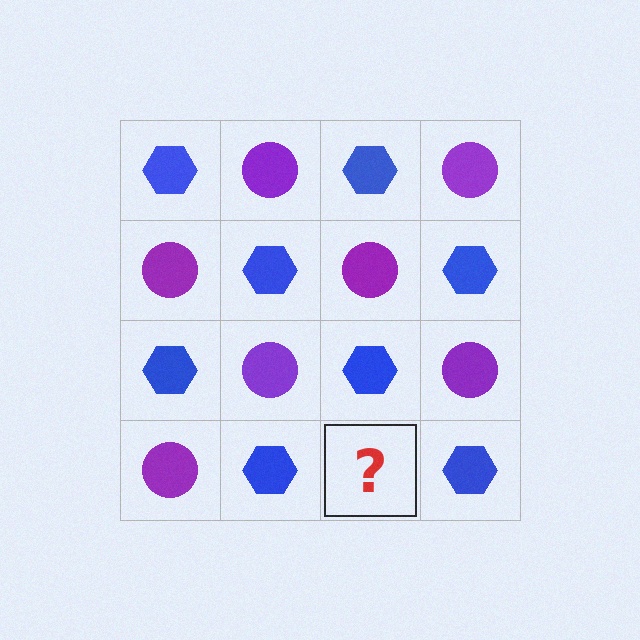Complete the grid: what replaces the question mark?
The question mark should be replaced with a purple circle.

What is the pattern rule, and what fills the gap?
The rule is that it alternates blue hexagon and purple circle in a checkerboard pattern. The gap should be filled with a purple circle.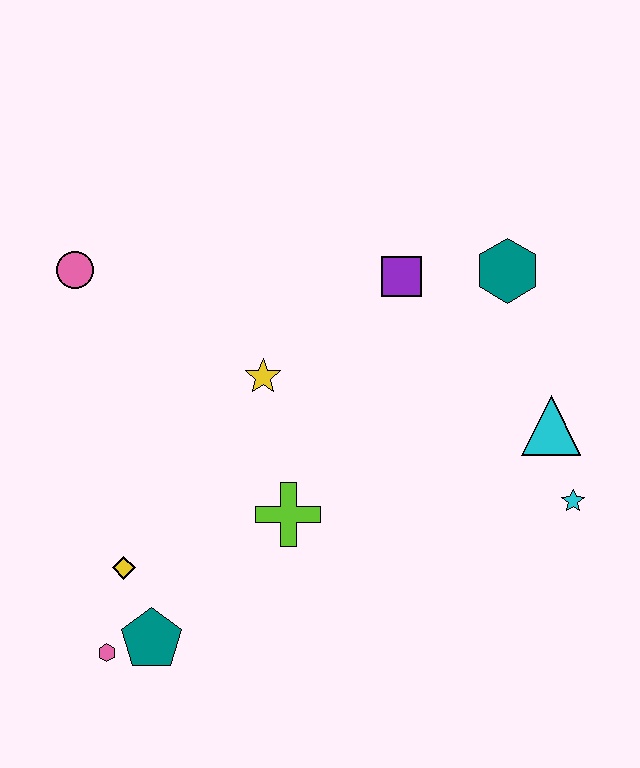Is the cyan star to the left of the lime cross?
No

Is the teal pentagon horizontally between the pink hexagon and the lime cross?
Yes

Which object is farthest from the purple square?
The pink hexagon is farthest from the purple square.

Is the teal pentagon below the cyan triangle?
Yes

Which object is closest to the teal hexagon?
The purple square is closest to the teal hexagon.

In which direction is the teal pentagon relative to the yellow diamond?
The teal pentagon is below the yellow diamond.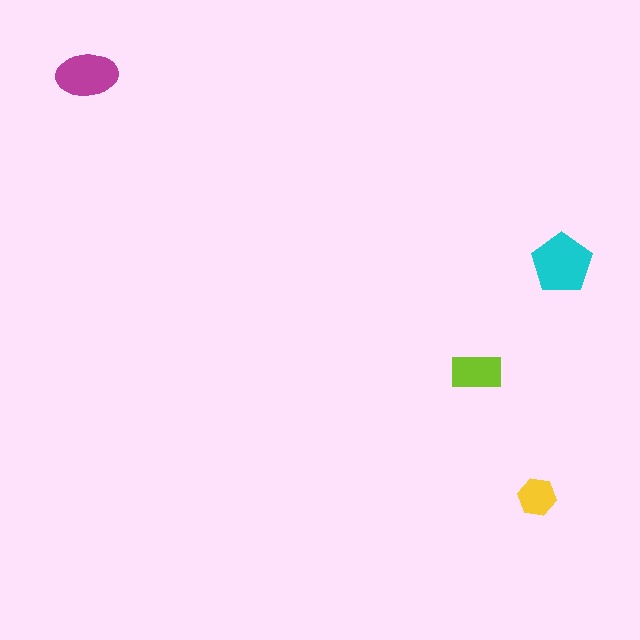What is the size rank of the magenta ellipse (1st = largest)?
2nd.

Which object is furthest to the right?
The cyan pentagon is rightmost.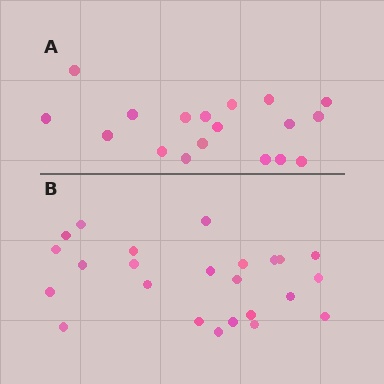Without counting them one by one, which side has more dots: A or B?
Region B (the bottom region) has more dots.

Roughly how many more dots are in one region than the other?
Region B has about 6 more dots than region A.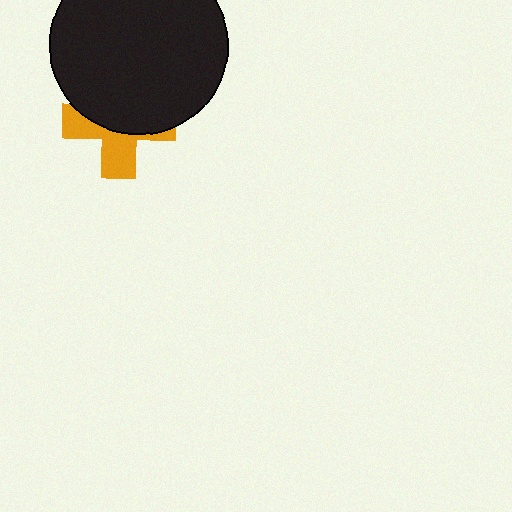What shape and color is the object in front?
The object in front is a black circle.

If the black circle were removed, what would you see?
You would see the complete orange cross.